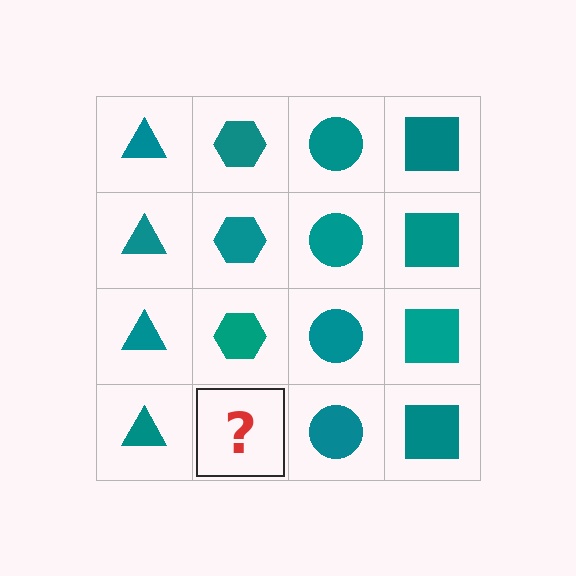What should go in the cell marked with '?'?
The missing cell should contain a teal hexagon.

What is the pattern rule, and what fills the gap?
The rule is that each column has a consistent shape. The gap should be filled with a teal hexagon.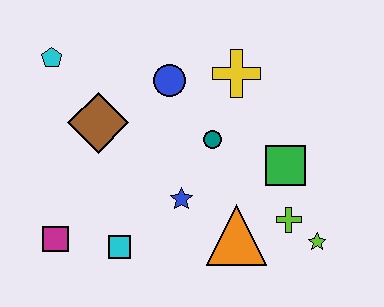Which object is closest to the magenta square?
The cyan square is closest to the magenta square.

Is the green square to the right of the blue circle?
Yes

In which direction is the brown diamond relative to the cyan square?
The brown diamond is above the cyan square.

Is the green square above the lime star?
Yes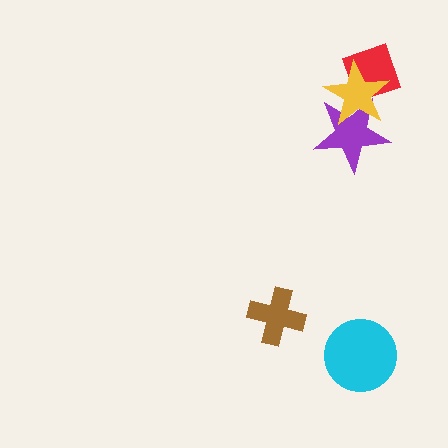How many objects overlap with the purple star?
2 objects overlap with the purple star.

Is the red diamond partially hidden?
Yes, it is partially covered by another shape.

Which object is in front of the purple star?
The yellow star is in front of the purple star.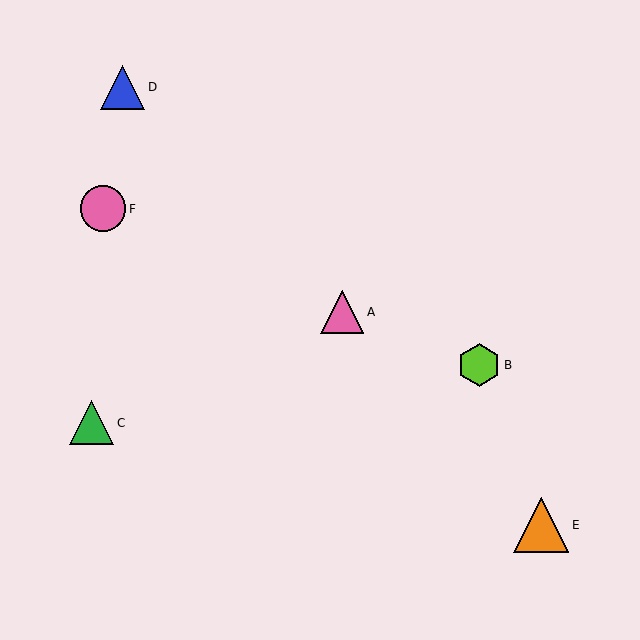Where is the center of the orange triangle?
The center of the orange triangle is at (541, 525).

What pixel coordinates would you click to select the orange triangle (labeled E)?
Click at (541, 525) to select the orange triangle E.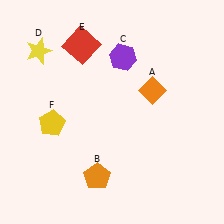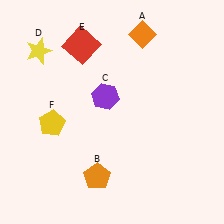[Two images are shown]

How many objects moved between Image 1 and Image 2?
2 objects moved between the two images.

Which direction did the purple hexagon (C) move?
The purple hexagon (C) moved down.